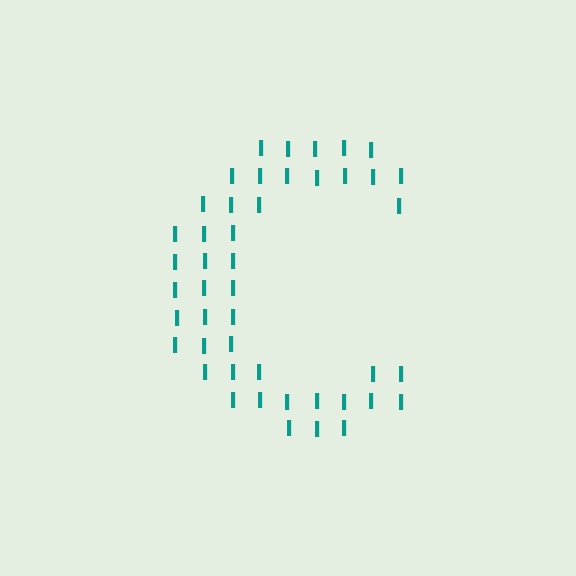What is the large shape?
The large shape is the letter C.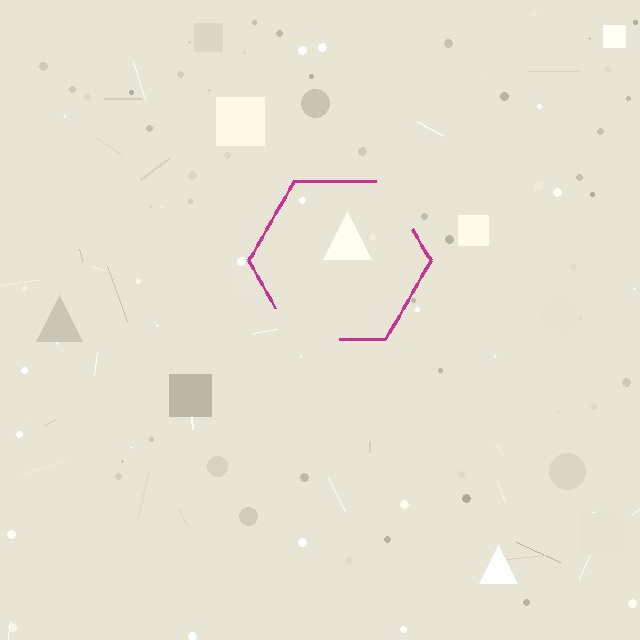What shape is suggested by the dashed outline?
The dashed outline suggests a hexagon.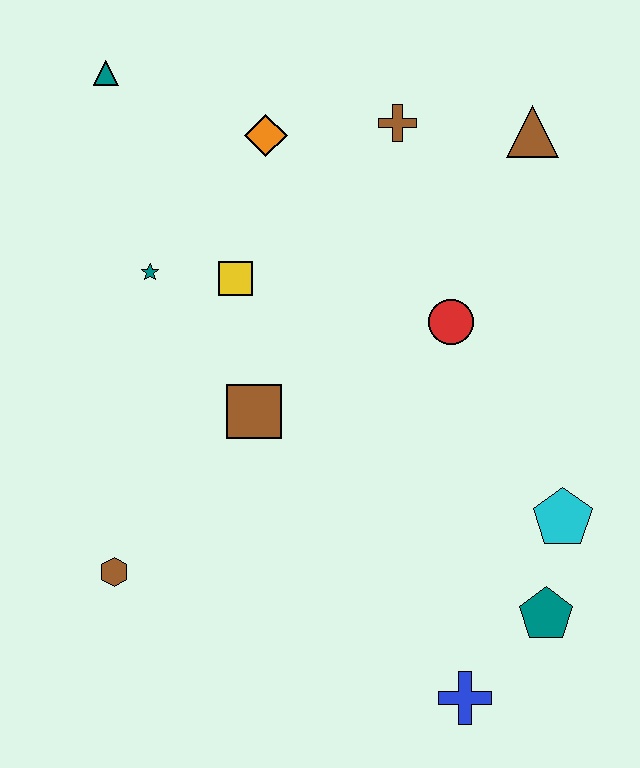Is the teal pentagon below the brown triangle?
Yes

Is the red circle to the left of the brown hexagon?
No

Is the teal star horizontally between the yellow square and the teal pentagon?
No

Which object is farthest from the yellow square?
The blue cross is farthest from the yellow square.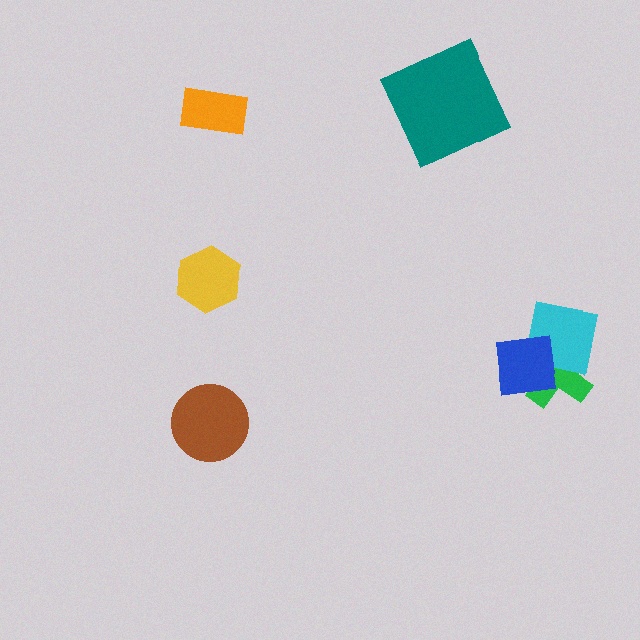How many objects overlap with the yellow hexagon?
0 objects overlap with the yellow hexagon.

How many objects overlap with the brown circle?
0 objects overlap with the brown circle.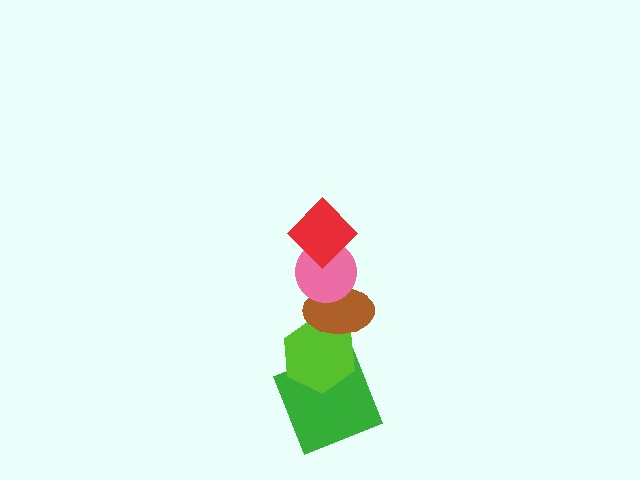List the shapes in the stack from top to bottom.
From top to bottom: the red diamond, the pink circle, the brown ellipse, the lime hexagon, the green square.